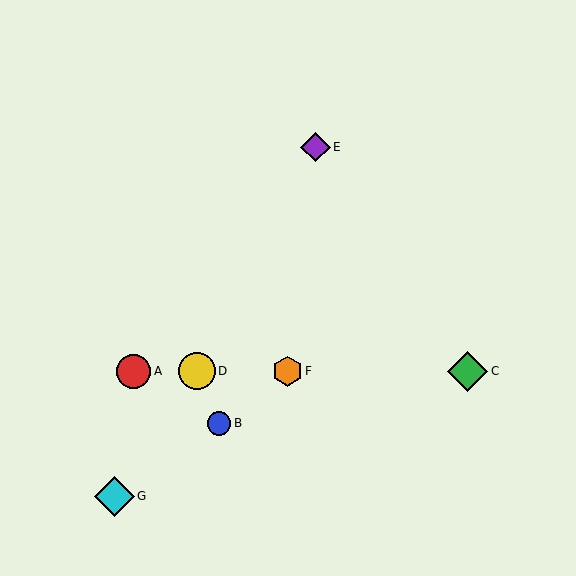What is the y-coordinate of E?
Object E is at y≈147.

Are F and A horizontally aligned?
Yes, both are at y≈371.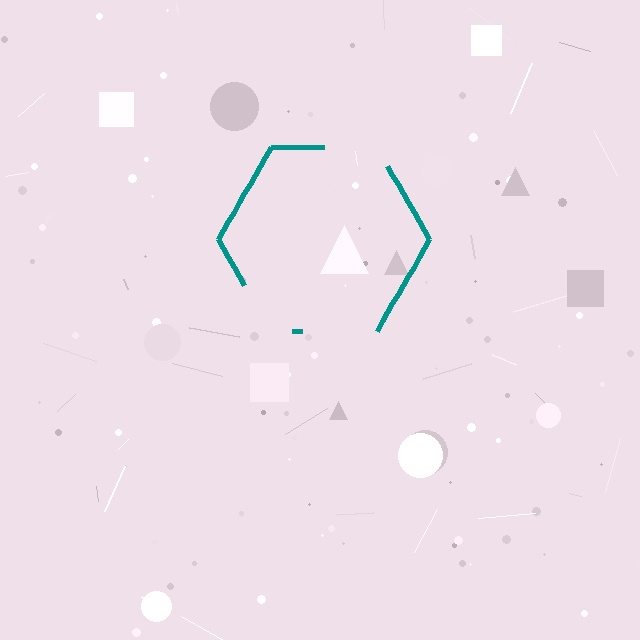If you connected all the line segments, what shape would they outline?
They would outline a hexagon.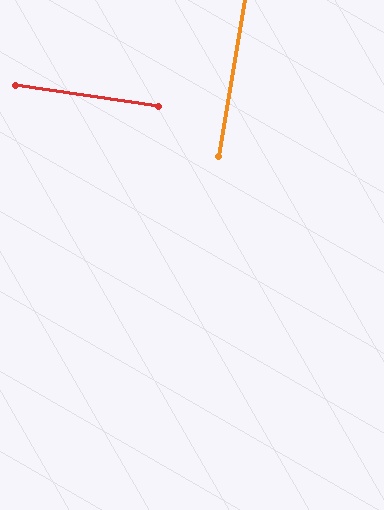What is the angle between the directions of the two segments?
Approximately 89 degrees.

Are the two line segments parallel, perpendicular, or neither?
Perpendicular — they meet at approximately 89°.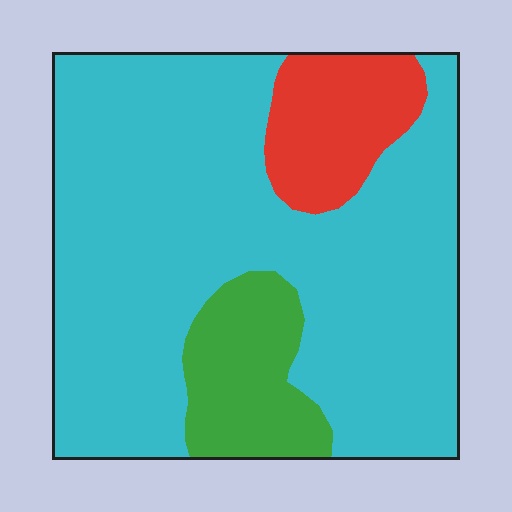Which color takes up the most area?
Cyan, at roughly 75%.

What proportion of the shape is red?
Red takes up about one eighth (1/8) of the shape.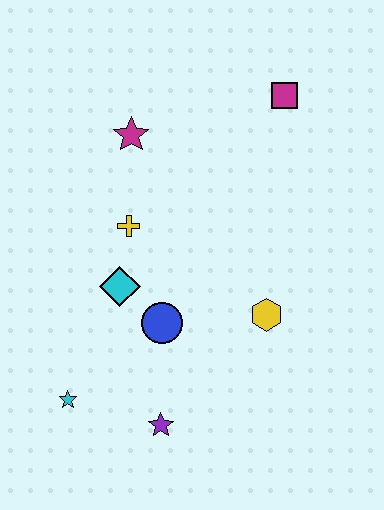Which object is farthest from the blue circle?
The magenta square is farthest from the blue circle.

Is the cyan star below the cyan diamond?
Yes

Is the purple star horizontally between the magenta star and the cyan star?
No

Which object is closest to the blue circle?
The cyan diamond is closest to the blue circle.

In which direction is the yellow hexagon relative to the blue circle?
The yellow hexagon is to the right of the blue circle.